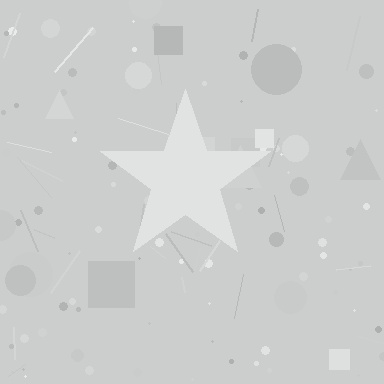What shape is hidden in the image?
A star is hidden in the image.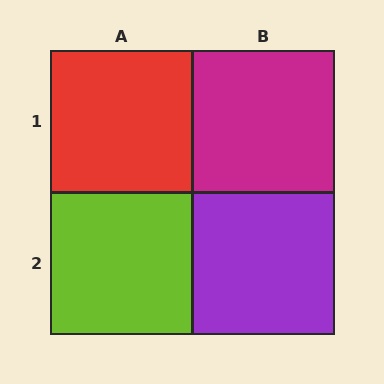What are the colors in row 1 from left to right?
Red, magenta.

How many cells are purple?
1 cell is purple.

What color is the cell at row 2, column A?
Lime.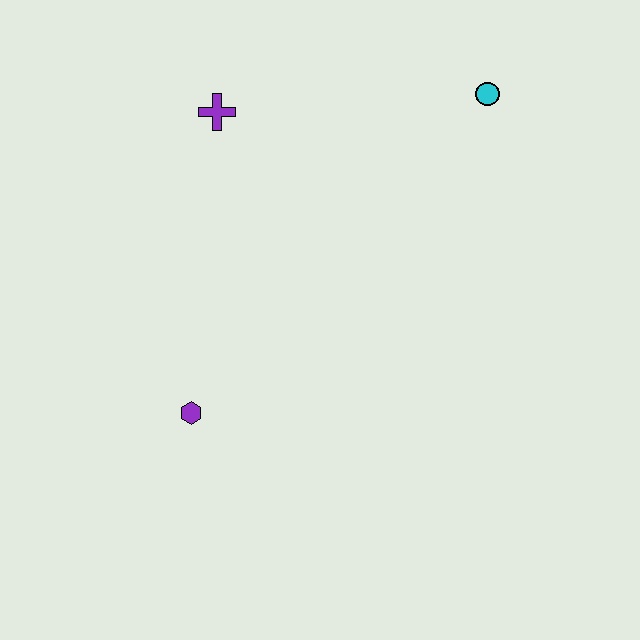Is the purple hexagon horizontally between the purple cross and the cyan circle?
No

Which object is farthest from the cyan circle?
The purple hexagon is farthest from the cyan circle.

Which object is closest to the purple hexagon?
The purple cross is closest to the purple hexagon.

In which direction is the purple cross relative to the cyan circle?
The purple cross is to the left of the cyan circle.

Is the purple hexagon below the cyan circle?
Yes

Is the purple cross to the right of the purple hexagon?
Yes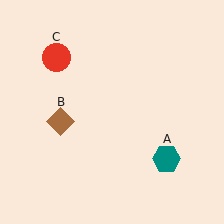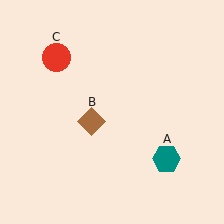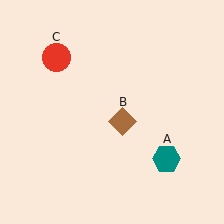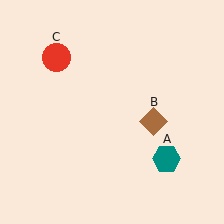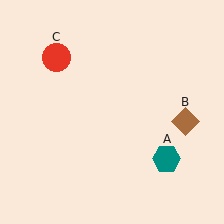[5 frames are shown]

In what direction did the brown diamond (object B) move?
The brown diamond (object B) moved right.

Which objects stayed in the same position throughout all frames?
Teal hexagon (object A) and red circle (object C) remained stationary.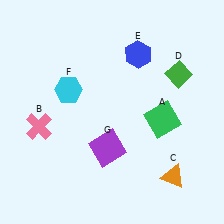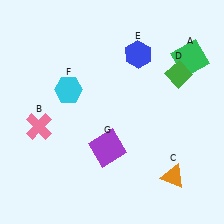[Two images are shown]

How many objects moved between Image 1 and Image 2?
1 object moved between the two images.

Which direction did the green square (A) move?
The green square (A) moved up.